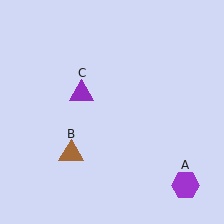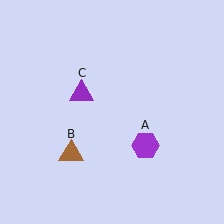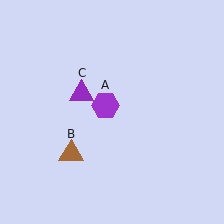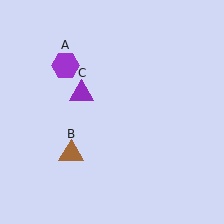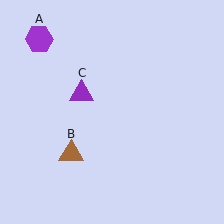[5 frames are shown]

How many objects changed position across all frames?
1 object changed position: purple hexagon (object A).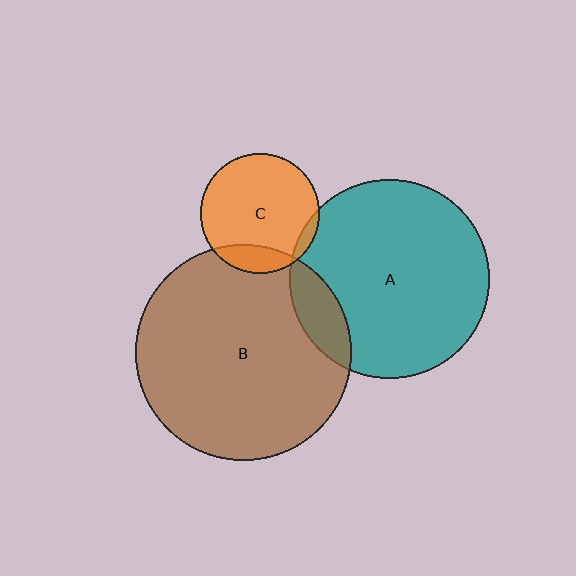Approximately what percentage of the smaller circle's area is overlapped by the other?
Approximately 5%.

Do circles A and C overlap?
Yes.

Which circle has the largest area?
Circle B (brown).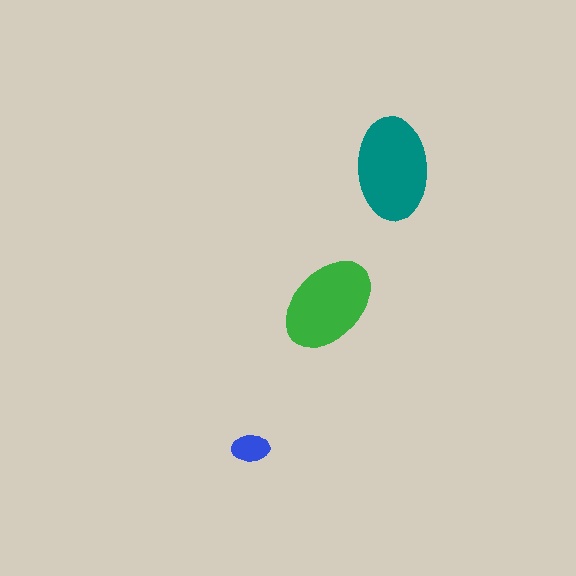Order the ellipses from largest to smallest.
the teal one, the green one, the blue one.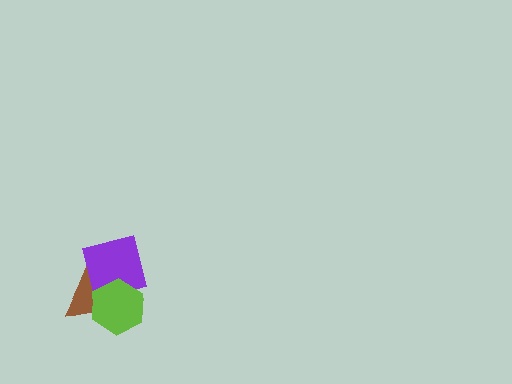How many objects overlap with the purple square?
2 objects overlap with the purple square.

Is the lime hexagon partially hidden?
No, no other shape covers it.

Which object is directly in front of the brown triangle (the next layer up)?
The purple square is directly in front of the brown triangle.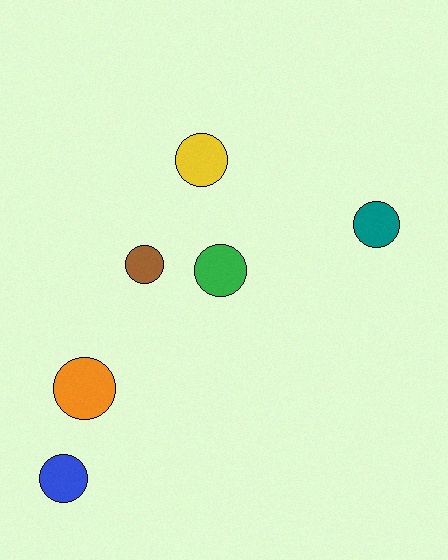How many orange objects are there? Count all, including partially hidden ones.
There is 1 orange object.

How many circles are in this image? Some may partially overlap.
There are 6 circles.